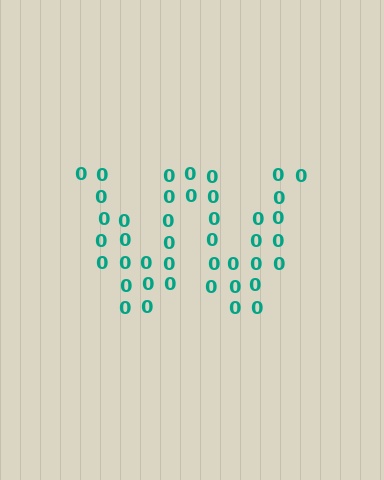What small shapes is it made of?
It is made of small digit 0's.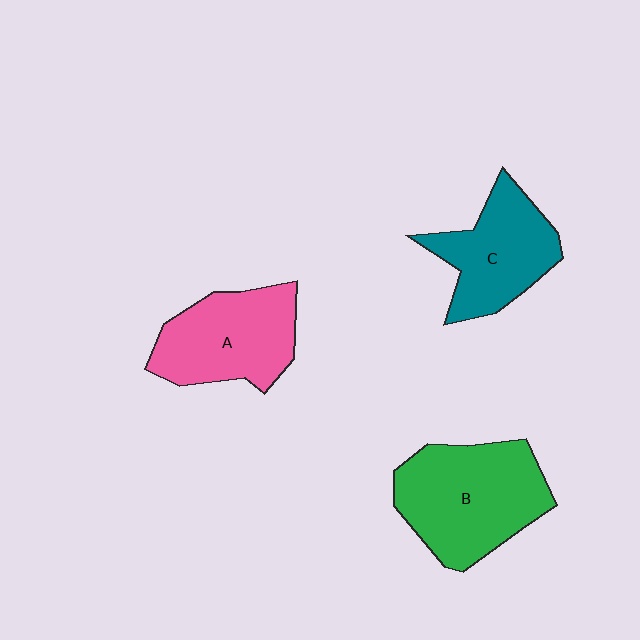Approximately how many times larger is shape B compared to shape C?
Approximately 1.3 times.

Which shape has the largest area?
Shape B (green).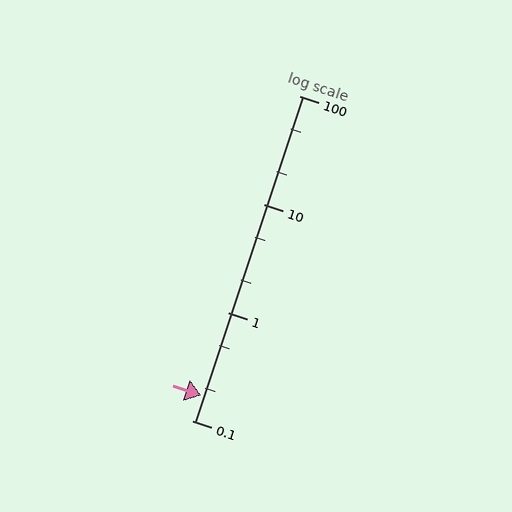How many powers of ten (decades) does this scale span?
The scale spans 3 decades, from 0.1 to 100.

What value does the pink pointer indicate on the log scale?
The pointer indicates approximately 0.17.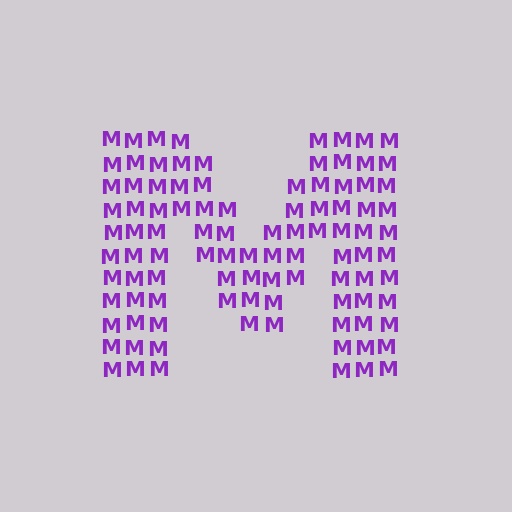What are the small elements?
The small elements are letter M's.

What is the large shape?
The large shape is the letter M.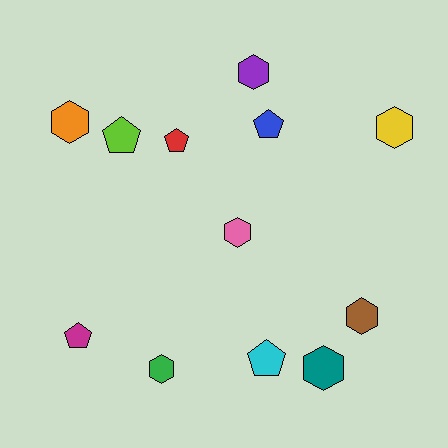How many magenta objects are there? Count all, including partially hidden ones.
There is 1 magenta object.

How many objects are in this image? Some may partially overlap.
There are 12 objects.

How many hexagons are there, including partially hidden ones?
There are 7 hexagons.